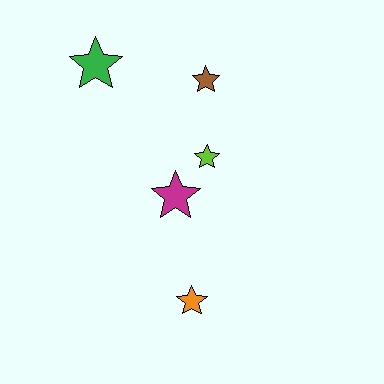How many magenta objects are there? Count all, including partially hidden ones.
There is 1 magenta object.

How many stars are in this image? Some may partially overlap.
There are 5 stars.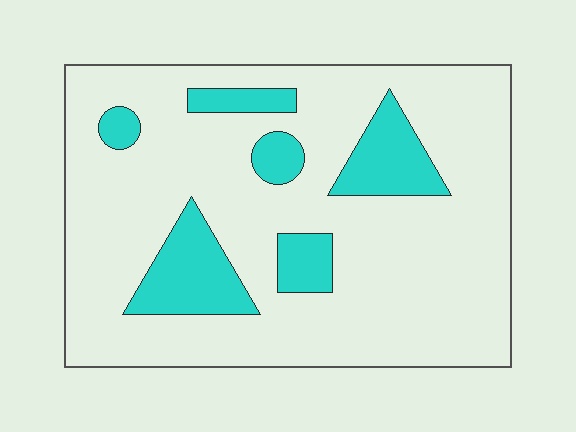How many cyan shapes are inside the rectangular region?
6.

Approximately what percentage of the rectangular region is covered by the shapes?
Approximately 20%.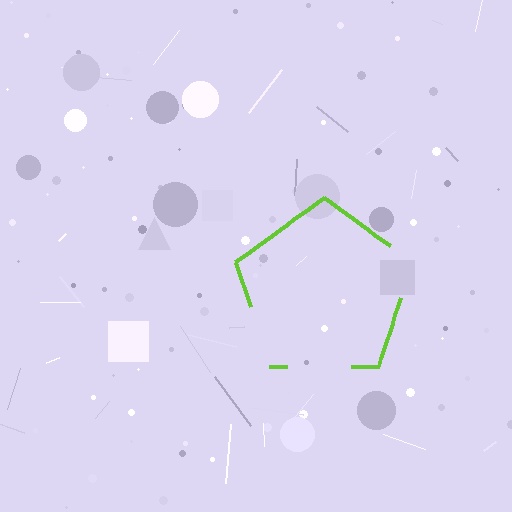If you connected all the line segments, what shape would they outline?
They would outline a pentagon.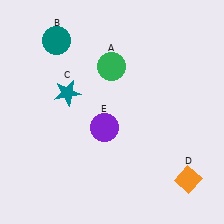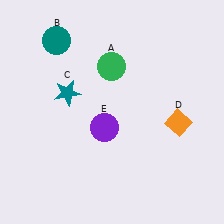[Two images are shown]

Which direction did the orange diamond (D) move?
The orange diamond (D) moved up.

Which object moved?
The orange diamond (D) moved up.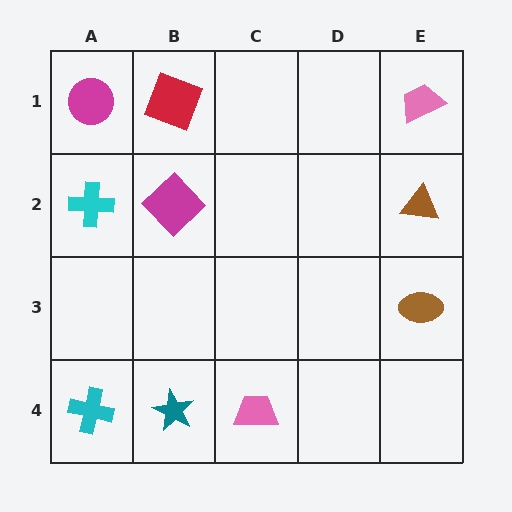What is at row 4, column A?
A cyan cross.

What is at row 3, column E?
A brown ellipse.